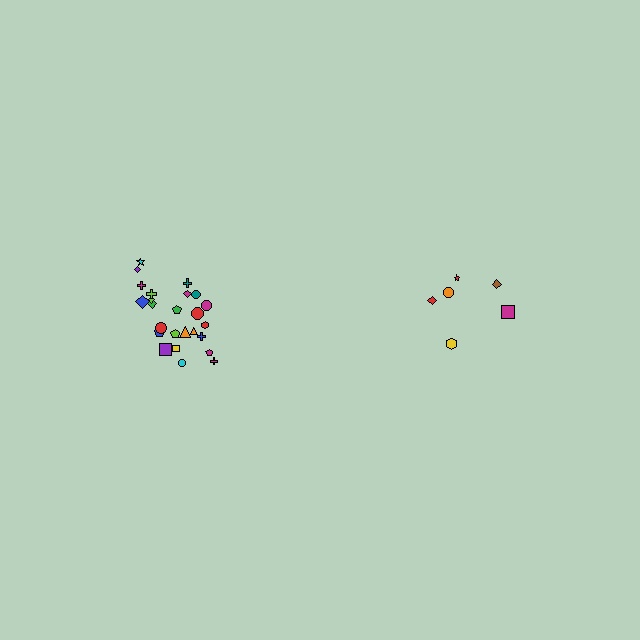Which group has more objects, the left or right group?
The left group.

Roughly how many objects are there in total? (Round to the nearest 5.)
Roughly 30 objects in total.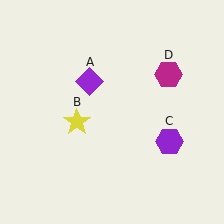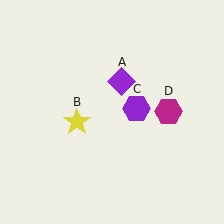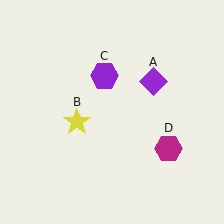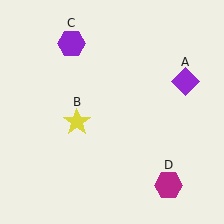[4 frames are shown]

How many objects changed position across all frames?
3 objects changed position: purple diamond (object A), purple hexagon (object C), magenta hexagon (object D).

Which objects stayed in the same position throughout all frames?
Yellow star (object B) remained stationary.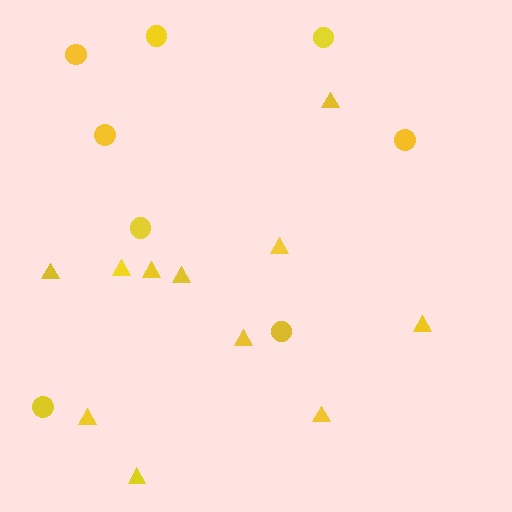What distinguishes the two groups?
There are 2 groups: one group of triangles (11) and one group of circles (8).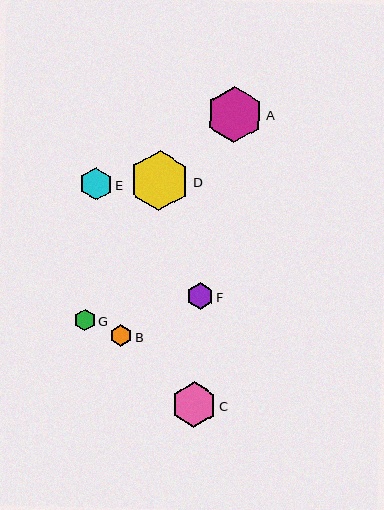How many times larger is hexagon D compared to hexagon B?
Hexagon D is approximately 2.8 times the size of hexagon B.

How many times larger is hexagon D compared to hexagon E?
Hexagon D is approximately 1.8 times the size of hexagon E.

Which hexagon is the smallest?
Hexagon B is the smallest with a size of approximately 21 pixels.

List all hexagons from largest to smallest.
From largest to smallest: D, A, C, E, F, G, B.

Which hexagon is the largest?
Hexagon D is the largest with a size of approximately 60 pixels.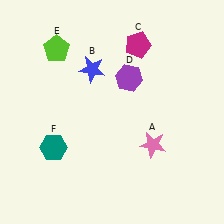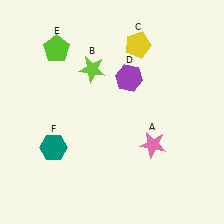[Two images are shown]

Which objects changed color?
B changed from blue to lime. C changed from magenta to yellow.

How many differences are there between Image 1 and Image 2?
There are 2 differences between the two images.